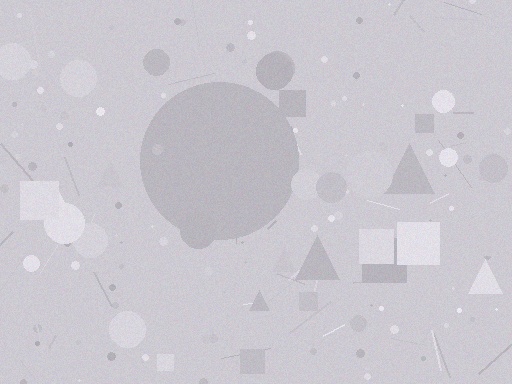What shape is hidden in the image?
A circle is hidden in the image.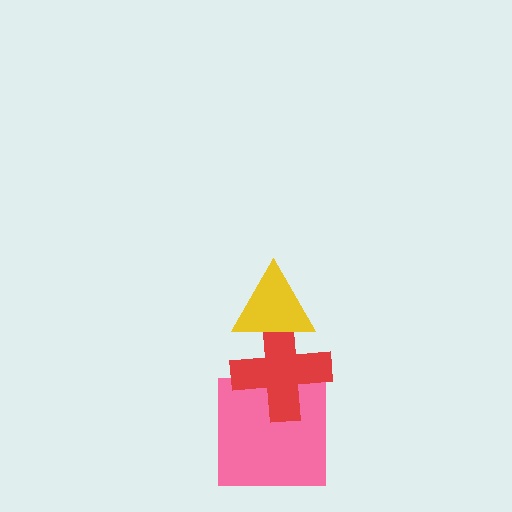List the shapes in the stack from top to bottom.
From top to bottom: the yellow triangle, the red cross, the pink square.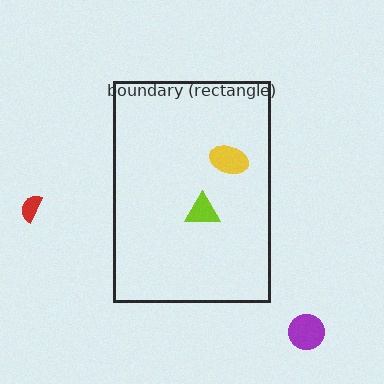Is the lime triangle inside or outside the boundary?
Inside.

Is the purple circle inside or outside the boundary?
Outside.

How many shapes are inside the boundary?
2 inside, 2 outside.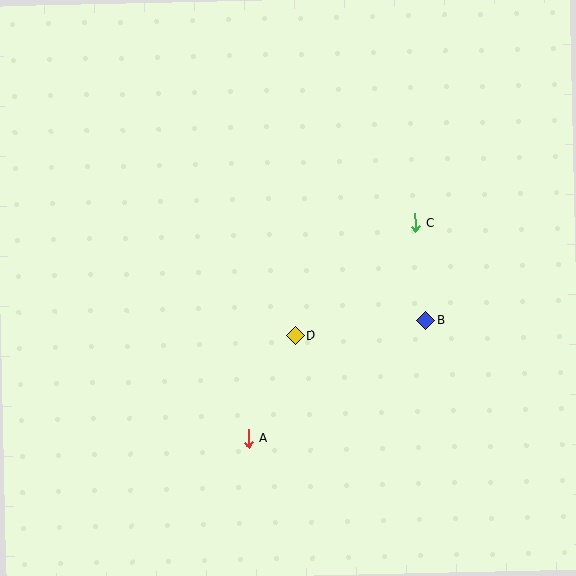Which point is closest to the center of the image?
Point D at (295, 336) is closest to the center.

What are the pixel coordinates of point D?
Point D is at (295, 336).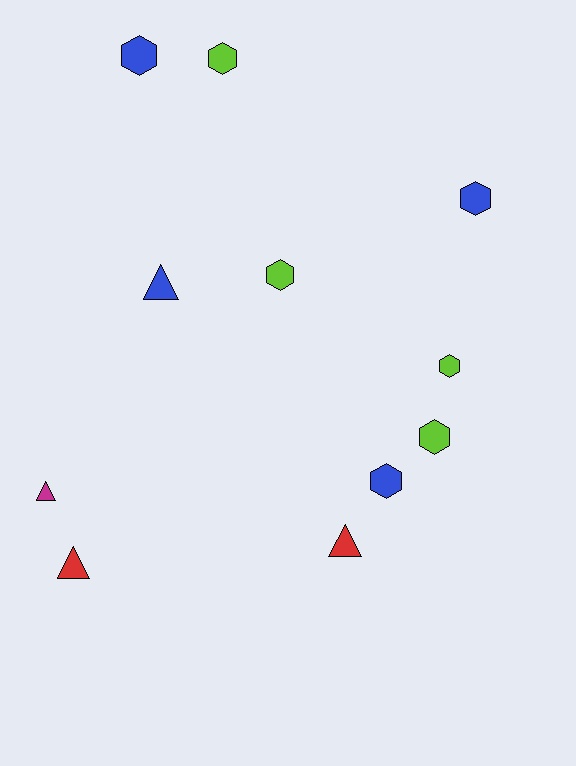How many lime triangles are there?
There are no lime triangles.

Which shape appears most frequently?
Hexagon, with 7 objects.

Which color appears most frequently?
Lime, with 4 objects.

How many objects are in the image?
There are 11 objects.